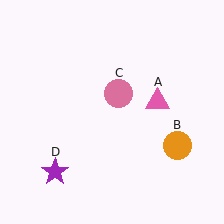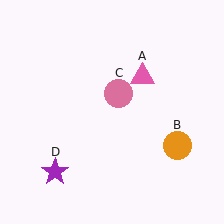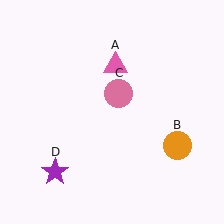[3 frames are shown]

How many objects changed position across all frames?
1 object changed position: pink triangle (object A).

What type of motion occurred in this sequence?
The pink triangle (object A) rotated counterclockwise around the center of the scene.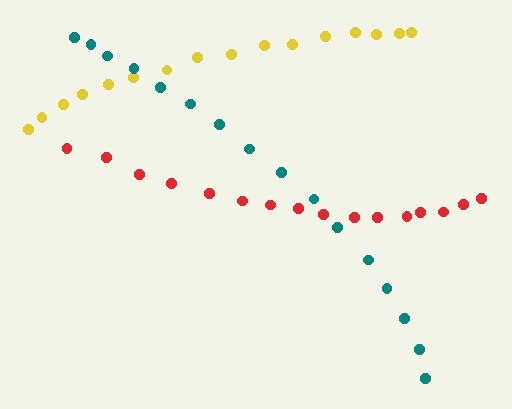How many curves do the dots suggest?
There are 3 distinct paths.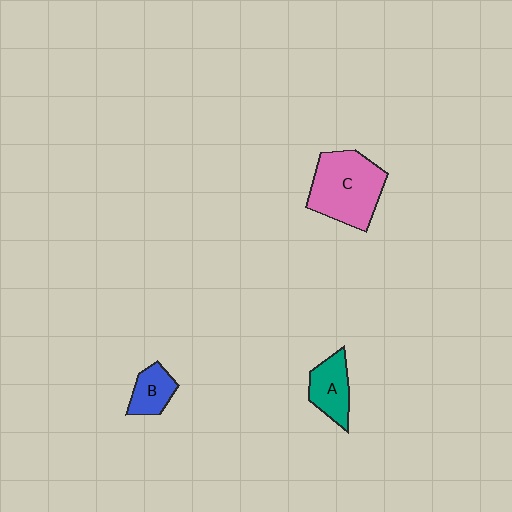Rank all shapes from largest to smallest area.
From largest to smallest: C (pink), A (teal), B (blue).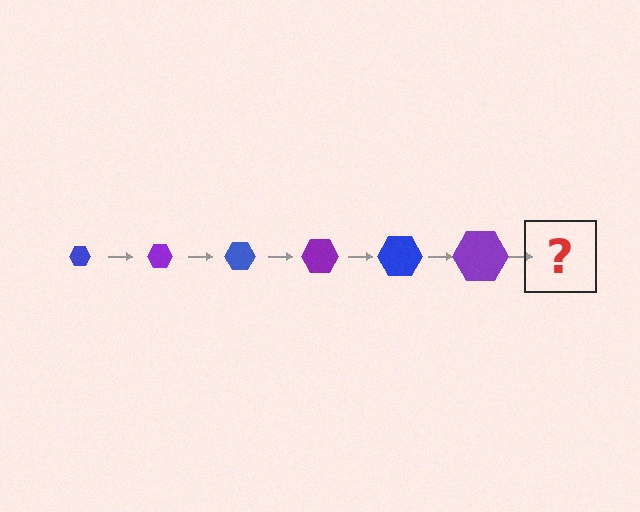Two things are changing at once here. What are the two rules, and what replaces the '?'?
The two rules are that the hexagon grows larger each step and the color cycles through blue and purple. The '?' should be a blue hexagon, larger than the previous one.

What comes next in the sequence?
The next element should be a blue hexagon, larger than the previous one.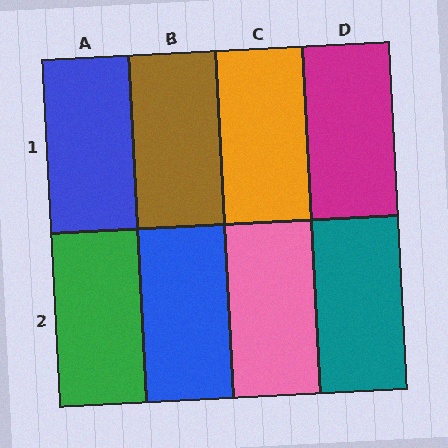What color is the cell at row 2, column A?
Green.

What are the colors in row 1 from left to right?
Blue, brown, orange, magenta.